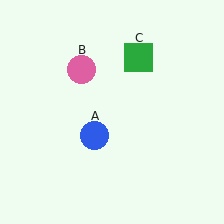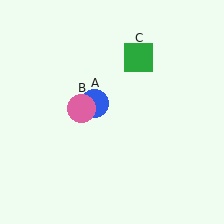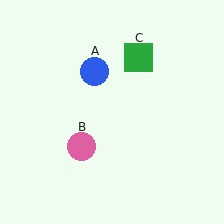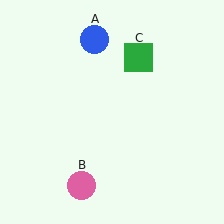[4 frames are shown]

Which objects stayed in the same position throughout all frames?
Green square (object C) remained stationary.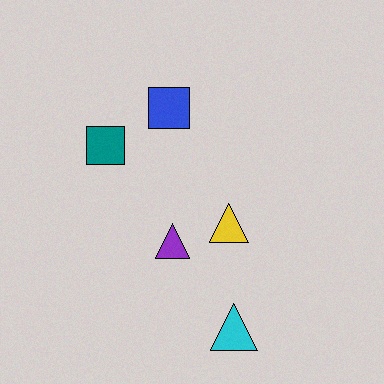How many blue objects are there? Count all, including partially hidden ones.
There is 1 blue object.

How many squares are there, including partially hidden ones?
There are 2 squares.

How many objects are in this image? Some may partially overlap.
There are 5 objects.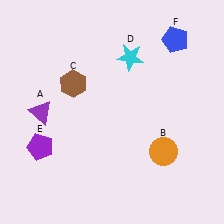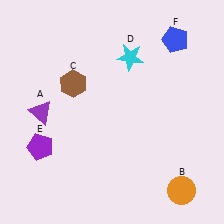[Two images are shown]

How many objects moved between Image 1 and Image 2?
1 object moved between the two images.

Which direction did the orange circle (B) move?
The orange circle (B) moved down.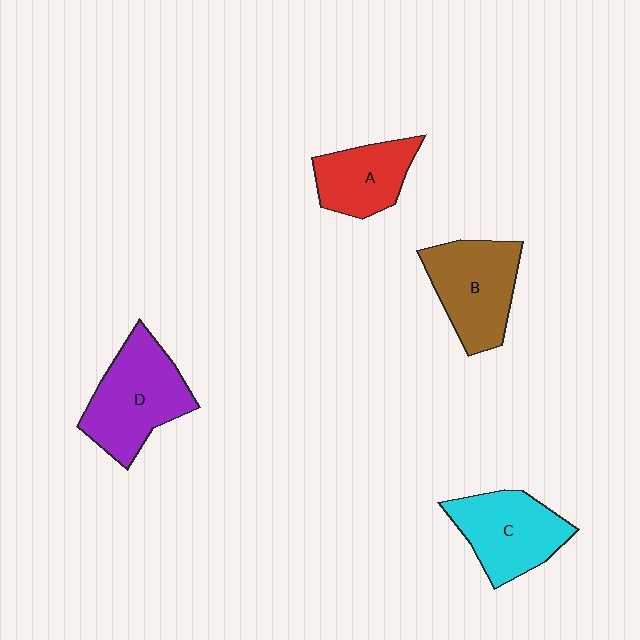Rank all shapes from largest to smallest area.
From largest to smallest: D (purple), B (brown), C (cyan), A (red).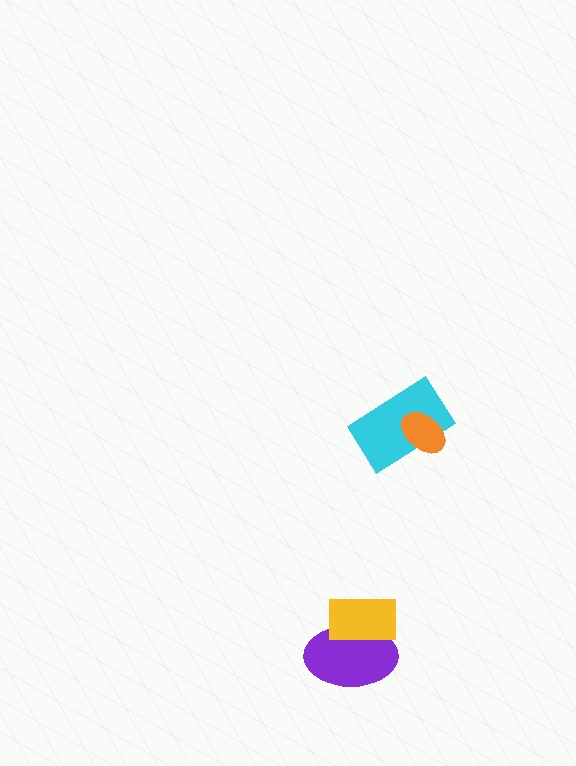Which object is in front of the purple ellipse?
The yellow rectangle is in front of the purple ellipse.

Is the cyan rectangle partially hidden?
Yes, it is partially covered by another shape.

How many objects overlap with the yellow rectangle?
1 object overlaps with the yellow rectangle.